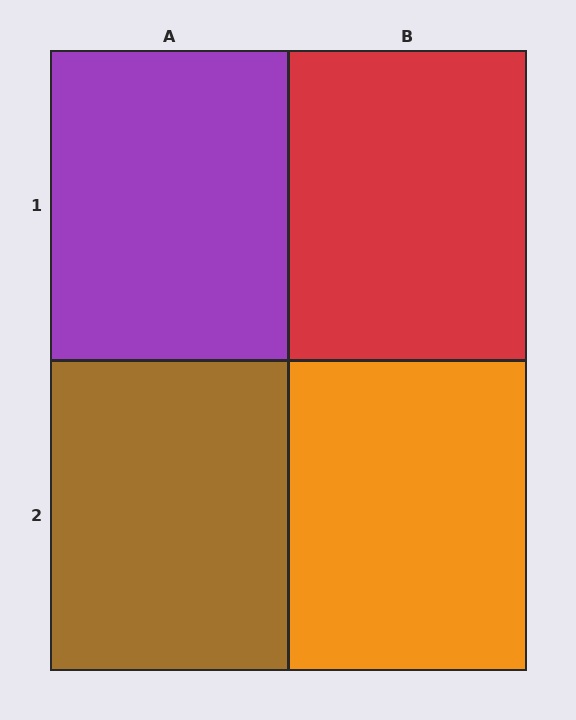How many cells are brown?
1 cell is brown.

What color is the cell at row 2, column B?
Orange.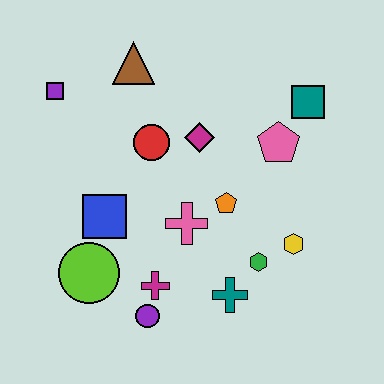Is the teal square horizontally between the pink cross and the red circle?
No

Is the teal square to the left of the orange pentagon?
No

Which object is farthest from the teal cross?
The purple square is farthest from the teal cross.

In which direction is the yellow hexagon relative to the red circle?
The yellow hexagon is to the right of the red circle.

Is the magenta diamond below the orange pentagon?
No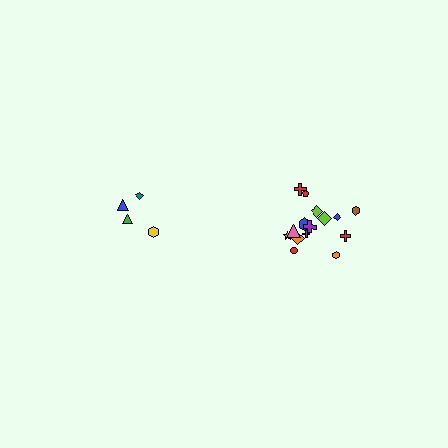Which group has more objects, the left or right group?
The right group.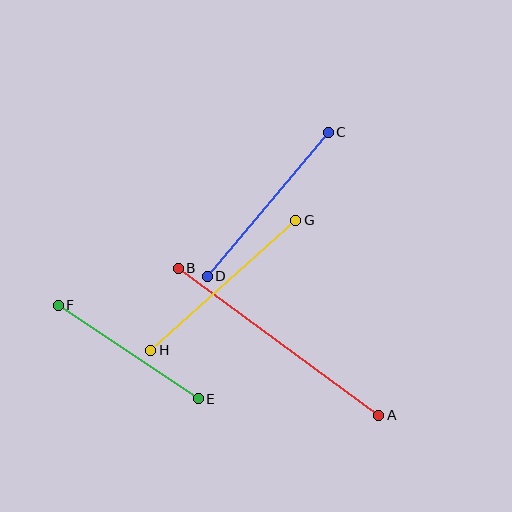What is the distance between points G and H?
The distance is approximately 194 pixels.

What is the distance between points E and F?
The distance is approximately 169 pixels.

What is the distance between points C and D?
The distance is approximately 188 pixels.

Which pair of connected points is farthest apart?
Points A and B are farthest apart.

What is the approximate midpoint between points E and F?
The midpoint is at approximately (128, 352) pixels.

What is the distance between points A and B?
The distance is approximately 249 pixels.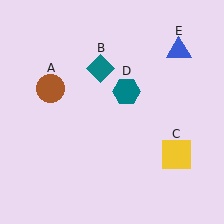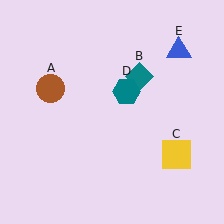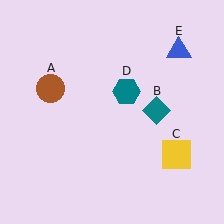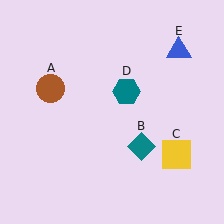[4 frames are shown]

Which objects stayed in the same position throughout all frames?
Brown circle (object A) and yellow square (object C) and teal hexagon (object D) and blue triangle (object E) remained stationary.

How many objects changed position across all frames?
1 object changed position: teal diamond (object B).